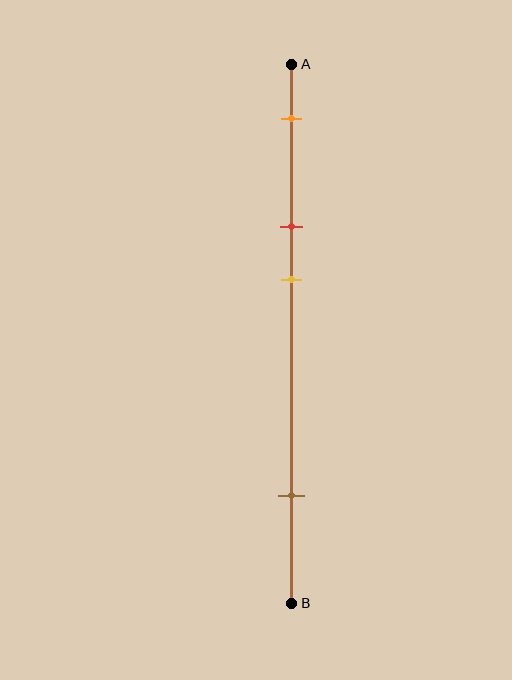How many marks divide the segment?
There are 4 marks dividing the segment.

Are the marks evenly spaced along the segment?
No, the marks are not evenly spaced.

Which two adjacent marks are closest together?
The red and yellow marks are the closest adjacent pair.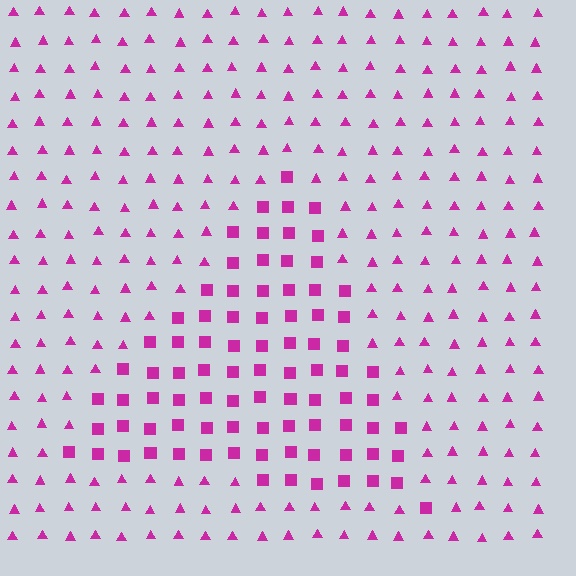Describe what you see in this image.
The image is filled with small magenta elements arranged in a uniform grid. A triangle-shaped region contains squares, while the surrounding area contains triangles. The boundary is defined purely by the change in element shape.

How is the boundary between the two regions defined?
The boundary is defined by a change in element shape: squares inside vs. triangles outside. All elements share the same color and spacing.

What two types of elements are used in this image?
The image uses squares inside the triangle region and triangles outside it.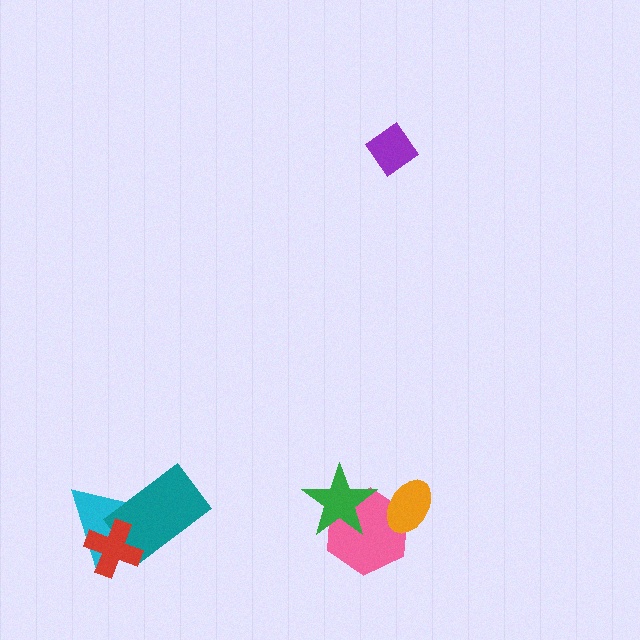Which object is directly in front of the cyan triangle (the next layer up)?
The teal rectangle is directly in front of the cyan triangle.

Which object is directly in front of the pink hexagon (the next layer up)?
The orange ellipse is directly in front of the pink hexagon.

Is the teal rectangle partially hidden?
Yes, it is partially covered by another shape.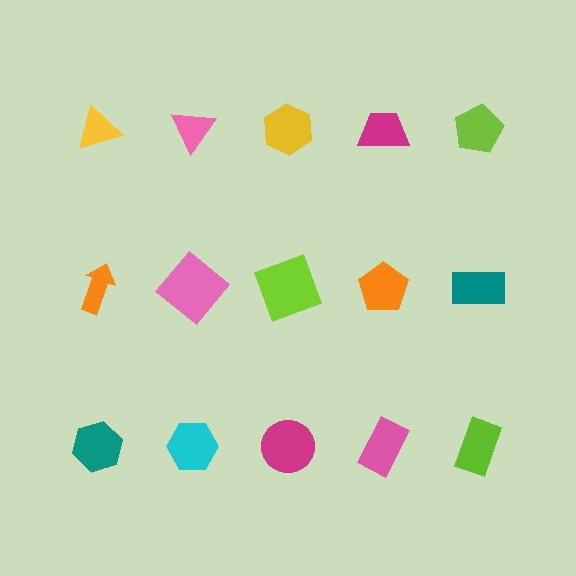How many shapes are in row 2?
5 shapes.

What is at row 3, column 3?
A magenta circle.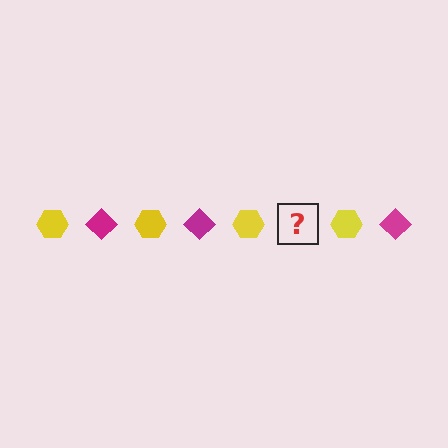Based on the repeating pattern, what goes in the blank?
The blank should be a magenta diamond.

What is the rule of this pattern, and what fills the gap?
The rule is that the pattern alternates between yellow hexagon and magenta diamond. The gap should be filled with a magenta diamond.